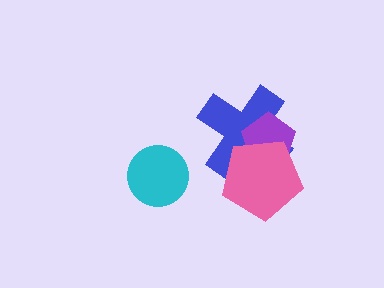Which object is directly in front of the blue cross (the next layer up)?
The purple pentagon is directly in front of the blue cross.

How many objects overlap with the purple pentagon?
2 objects overlap with the purple pentagon.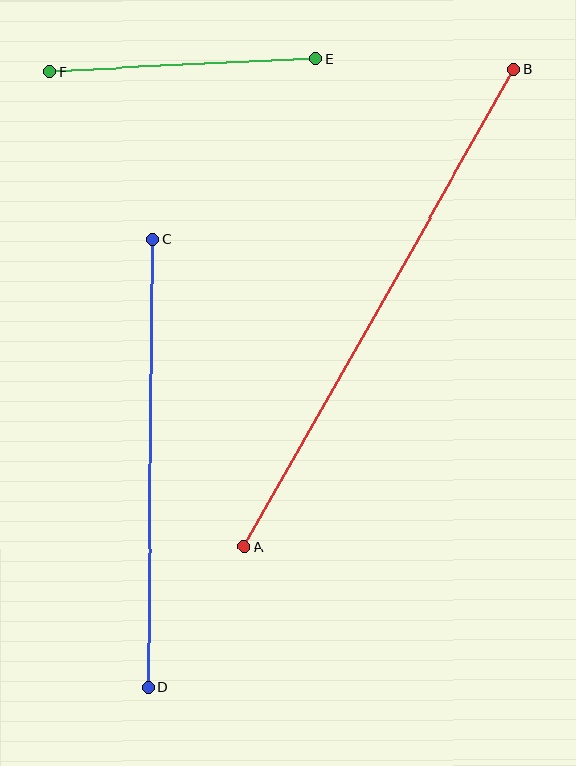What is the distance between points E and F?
The distance is approximately 266 pixels.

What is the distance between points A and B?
The distance is approximately 548 pixels.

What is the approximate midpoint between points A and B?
The midpoint is at approximately (379, 308) pixels.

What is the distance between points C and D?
The distance is approximately 448 pixels.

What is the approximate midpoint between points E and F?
The midpoint is at approximately (183, 65) pixels.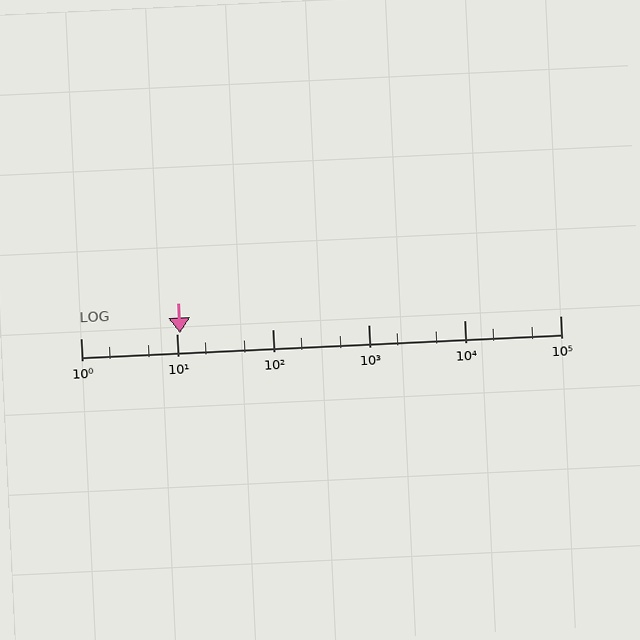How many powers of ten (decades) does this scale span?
The scale spans 5 decades, from 1 to 100000.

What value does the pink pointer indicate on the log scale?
The pointer indicates approximately 11.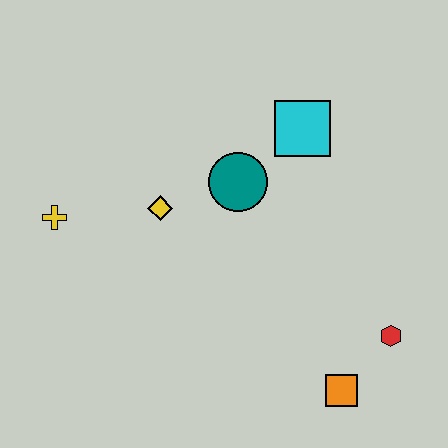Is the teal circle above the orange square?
Yes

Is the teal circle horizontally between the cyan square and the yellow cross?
Yes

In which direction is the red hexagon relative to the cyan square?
The red hexagon is below the cyan square.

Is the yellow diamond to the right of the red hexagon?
No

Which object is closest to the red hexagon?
The orange square is closest to the red hexagon.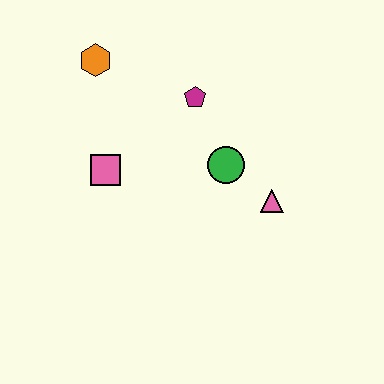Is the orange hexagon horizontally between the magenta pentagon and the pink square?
No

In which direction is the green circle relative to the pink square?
The green circle is to the right of the pink square.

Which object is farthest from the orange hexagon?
The pink triangle is farthest from the orange hexagon.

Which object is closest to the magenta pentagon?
The green circle is closest to the magenta pentagon.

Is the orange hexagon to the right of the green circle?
No